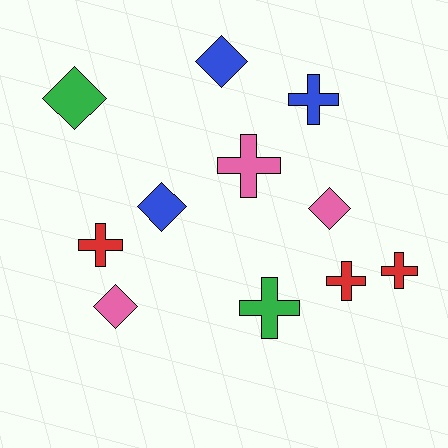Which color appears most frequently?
Pink, with 3 objects.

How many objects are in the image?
There are 11 objects.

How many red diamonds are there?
There are no red diamonds.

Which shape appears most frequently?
Cross, with 6 objects.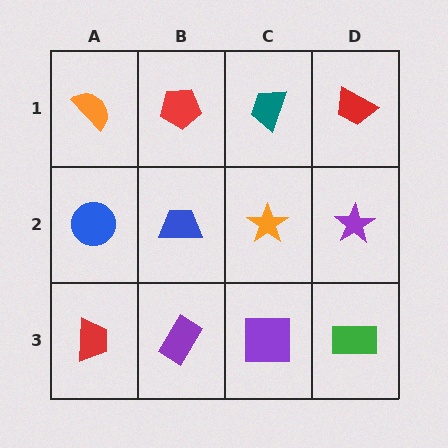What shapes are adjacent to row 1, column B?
A blue trapezoid (row 2, column B), an orange semicircle (row 1, column A), a teal trapezoid (row 1, column C).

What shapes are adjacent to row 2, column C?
A teal trapezoid (row 1, column C), a purple square (row 3, column C), a blue trapezoid (row 2, column B), a purple star (row 2, column D).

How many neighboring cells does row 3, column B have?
3.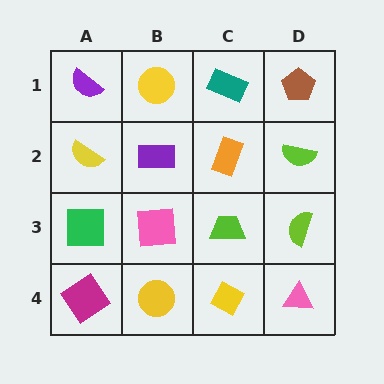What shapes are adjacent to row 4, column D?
A lime semicircle (row 3, column D), a yellow diamond (row 4, column C).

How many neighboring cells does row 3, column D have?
3.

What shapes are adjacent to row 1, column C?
An orange rectangle (row 2, column C), a yellow circle (row 1, column B), a brown pentagon (row 1, column D).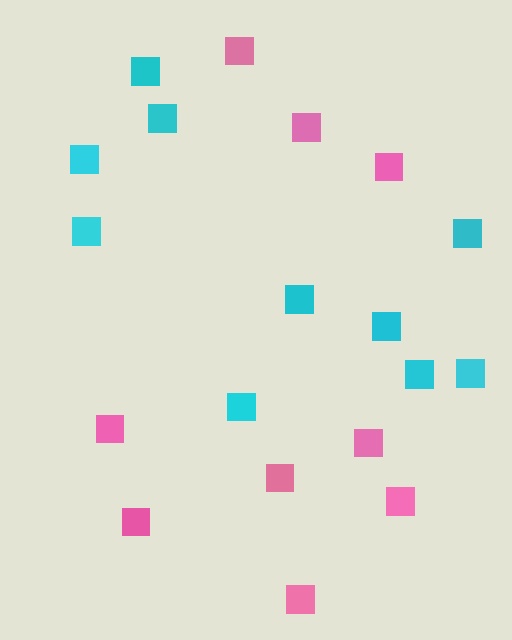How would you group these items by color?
There are 2 groups: one group of pink squares (9) and one group of cyan squares (10).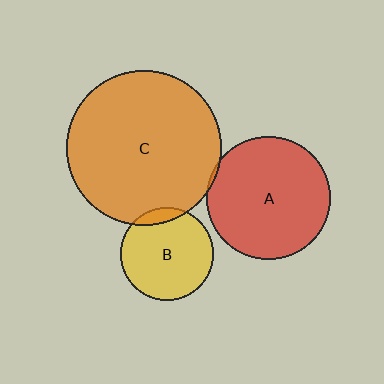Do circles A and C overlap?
Yes.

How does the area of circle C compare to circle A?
Approximately 1.6 times.